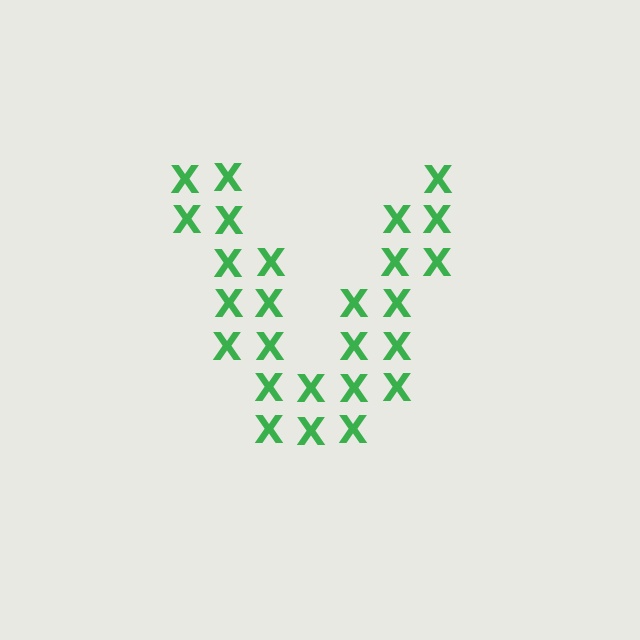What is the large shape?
The large shape is the letter V.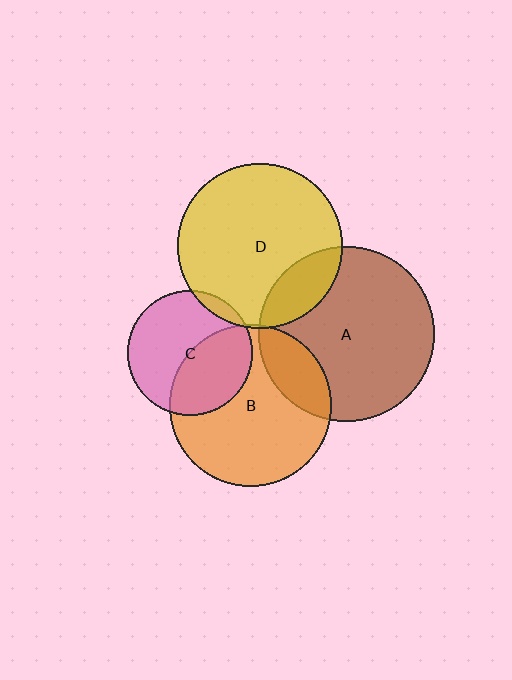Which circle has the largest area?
Circle A (brown).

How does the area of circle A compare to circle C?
Approximately 2.0 times.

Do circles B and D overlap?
Yes.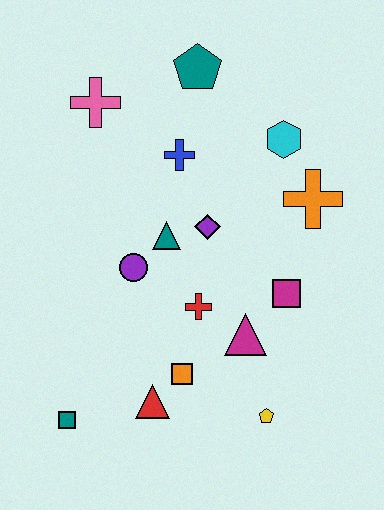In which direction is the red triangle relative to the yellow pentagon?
The red triangle is to the left of the yellow pentagon.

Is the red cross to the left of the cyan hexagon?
Yes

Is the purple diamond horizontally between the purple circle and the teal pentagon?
No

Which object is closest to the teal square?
The red triangle is closest to the teal square.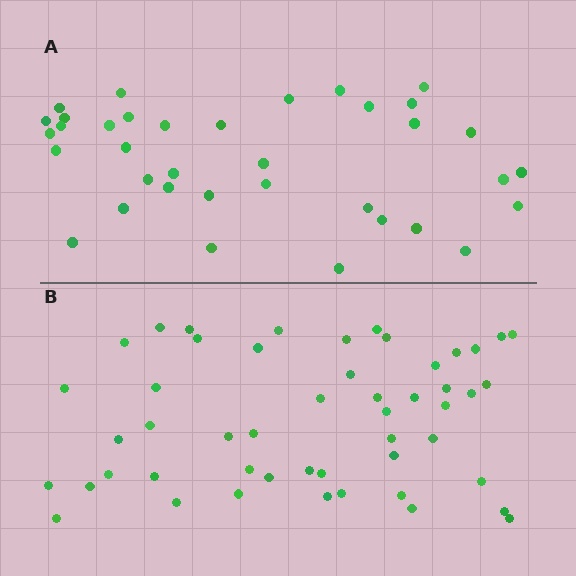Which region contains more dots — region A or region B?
Region B (the bottom region) has more dots.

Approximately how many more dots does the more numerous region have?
Region B has approximately 15 more dots than region A.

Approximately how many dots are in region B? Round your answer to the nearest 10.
About 50 dots.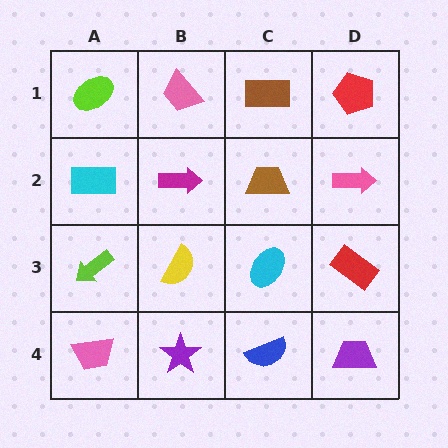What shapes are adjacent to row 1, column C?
A brown trapezoid (row 2, column C), a pink trapezoid (row 1, column B), a red pentagon (row 1, column D).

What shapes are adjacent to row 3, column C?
A brown trapezoid (row 2, column C), a blue semicircle (row 4, column C), a yellow semicircle (row 3, column B), a red rectangle (row 3, column D).